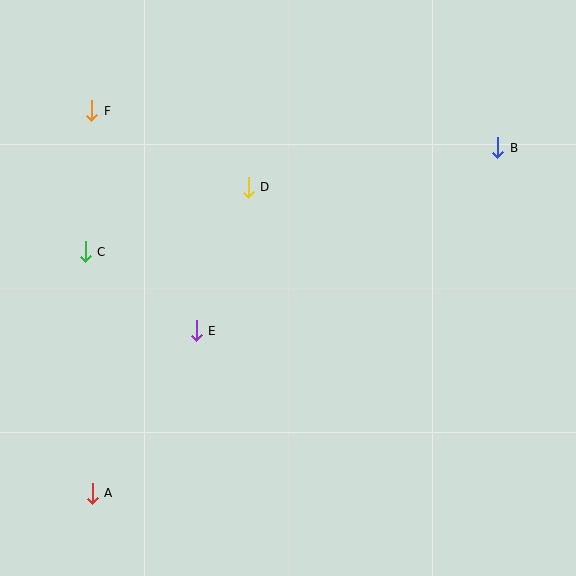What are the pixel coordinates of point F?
Point F is at (92, 111).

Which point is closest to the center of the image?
Point E at (196, 331) is closest to the center.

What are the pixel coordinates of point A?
Point A is at (92, 493).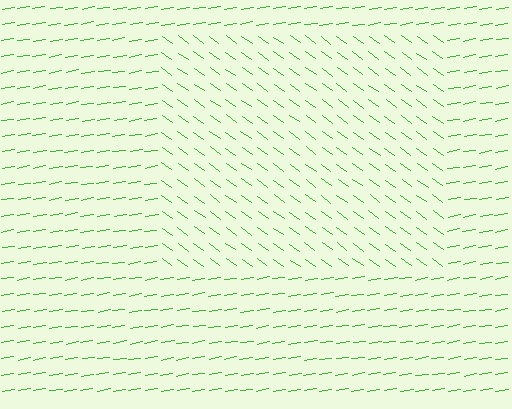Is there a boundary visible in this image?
Yes, there is a texture boundary formed by a change in line orientation.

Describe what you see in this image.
The image is filled with small green line segments. A rectangle region in the image has lines oriented differently from the surrounding lines, creating a visible texture boundary.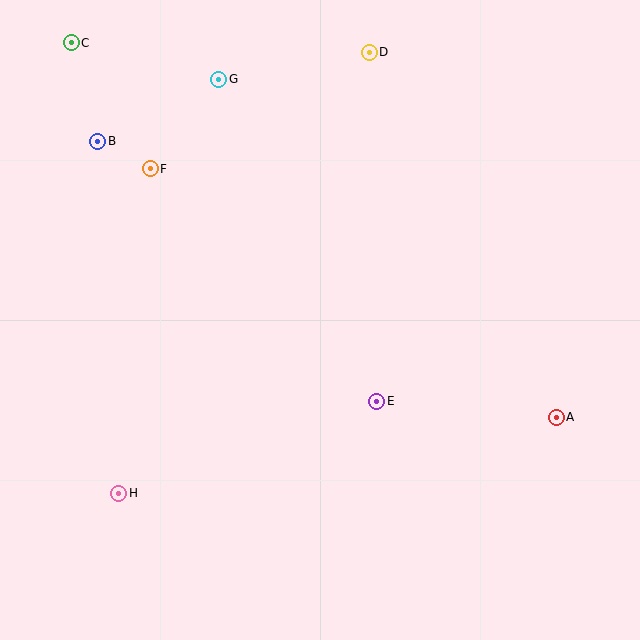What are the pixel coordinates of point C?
Point C is at (71, 43).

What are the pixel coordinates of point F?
Point F is at (150, 169).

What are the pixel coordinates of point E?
Point E is at (377, 401).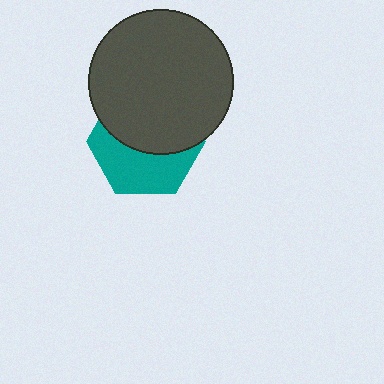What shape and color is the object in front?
The object in front is a dark gray circle.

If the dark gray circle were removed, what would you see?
You would see the complete teal hexagon.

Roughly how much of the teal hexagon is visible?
About half of it is visible (roughly 45%).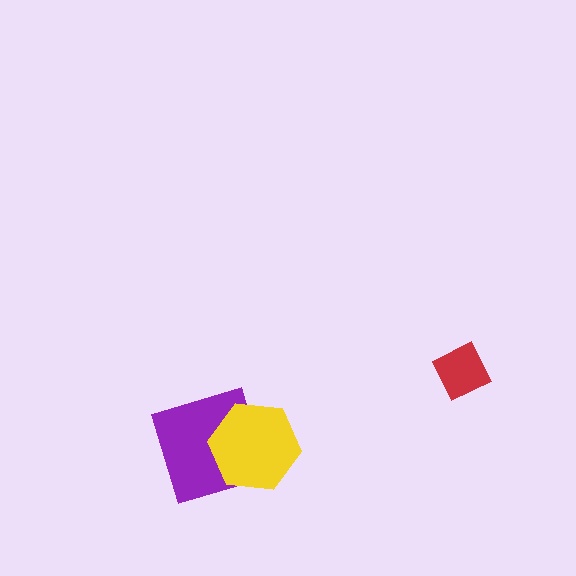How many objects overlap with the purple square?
1 object overlaps with the purple square.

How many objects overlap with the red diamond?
0 objects overlap with the red diamond.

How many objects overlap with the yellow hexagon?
1 object overlaps with the yellow hexagon.